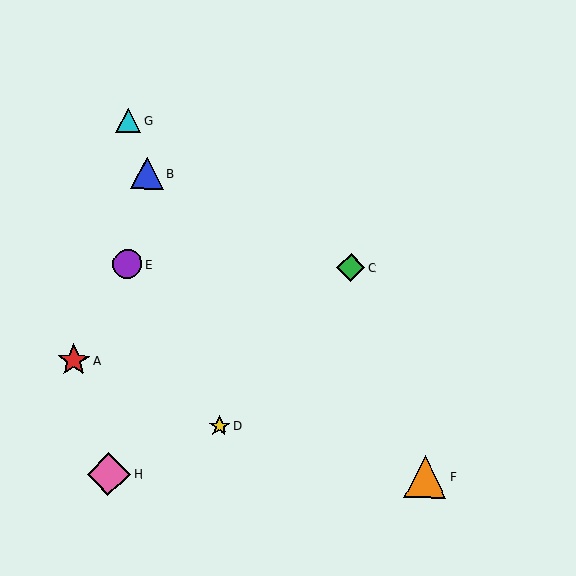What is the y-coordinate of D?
Object D is at y≈426.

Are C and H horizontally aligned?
No, C is at y≈268 and H is at y≈474.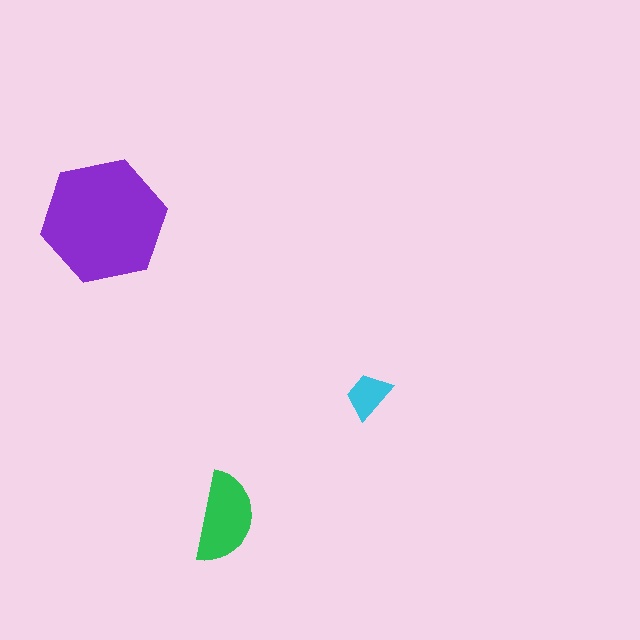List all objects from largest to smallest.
The purple hexagon, the green semicircle, the cyan trapezoid.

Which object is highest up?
The purple hexagon is topmost.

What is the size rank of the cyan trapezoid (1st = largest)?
3rd.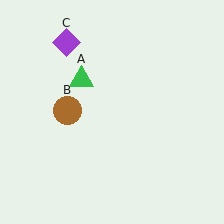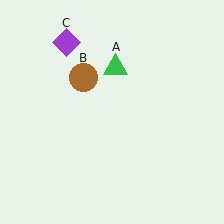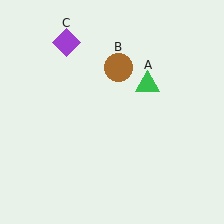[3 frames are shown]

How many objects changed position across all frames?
2 objects changed position: green triangle (object A), brown circle (object B).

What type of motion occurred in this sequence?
The green triangle (object A), brown circle (object B) rotated clockwise around the center of the scene.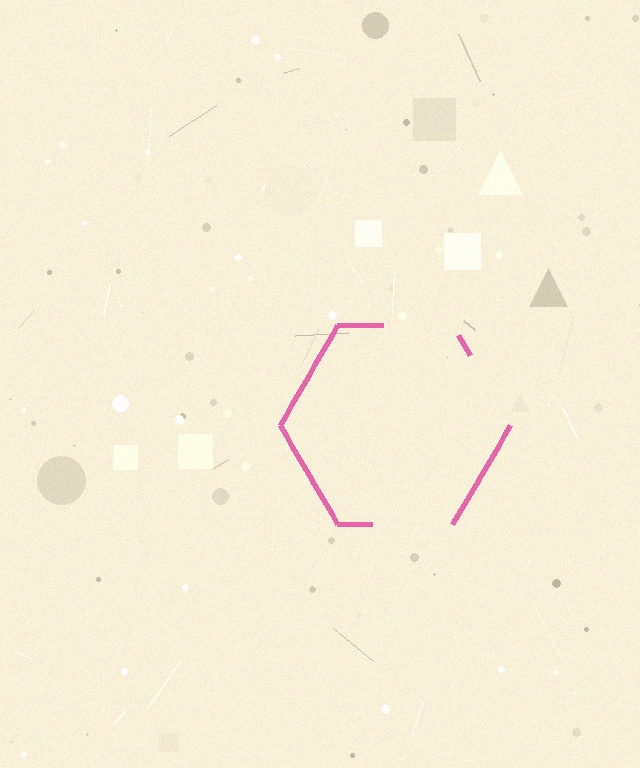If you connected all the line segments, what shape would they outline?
They would outline a hexagon.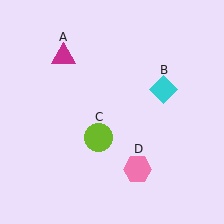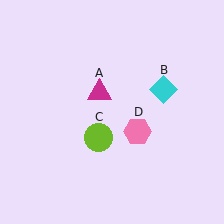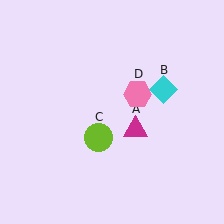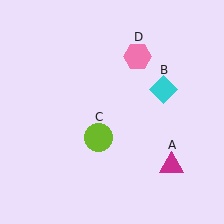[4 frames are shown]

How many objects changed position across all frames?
2 objects changed position: magenta triangle (object A), pink hexagon (object D).